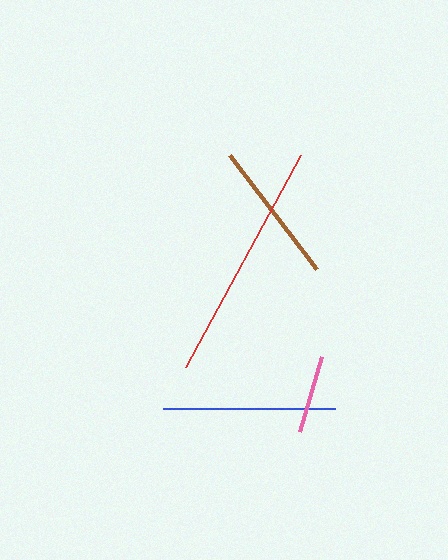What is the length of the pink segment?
The pink segment is approximately 78 pixels long.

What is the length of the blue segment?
The blue segment is approximately 173 pixels long.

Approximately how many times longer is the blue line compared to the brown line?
The blue line is approximately 1.2 times the length of the brown line.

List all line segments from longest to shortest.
From longest to shortest: red, blue, brown, pink.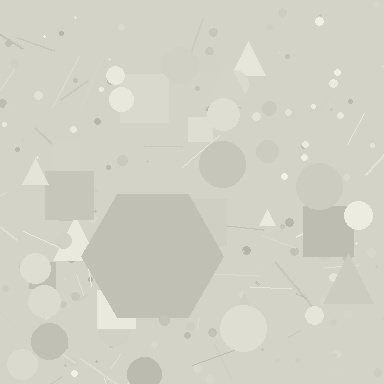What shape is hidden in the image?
A hexagon is hidden in the image.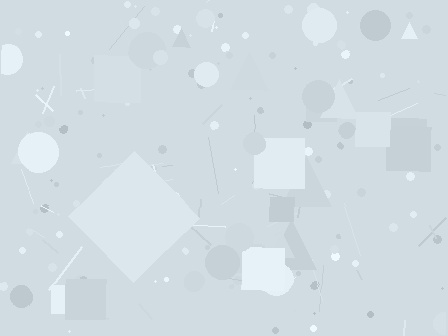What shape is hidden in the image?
A diamond is hidden in the image.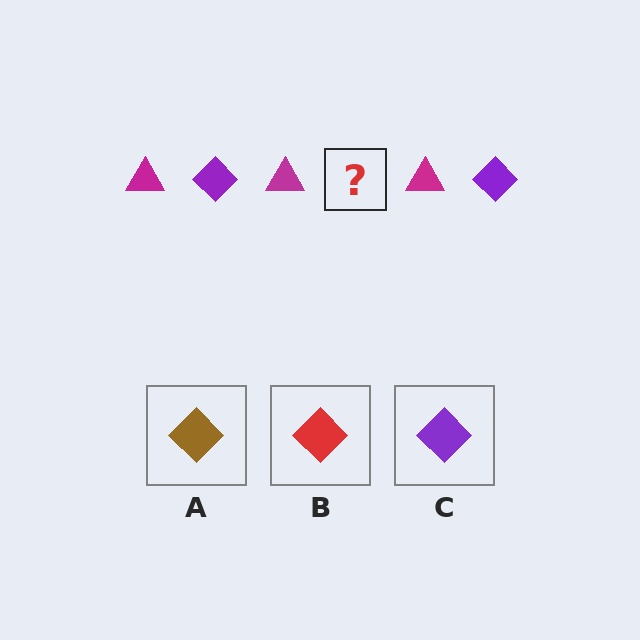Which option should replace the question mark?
Option C.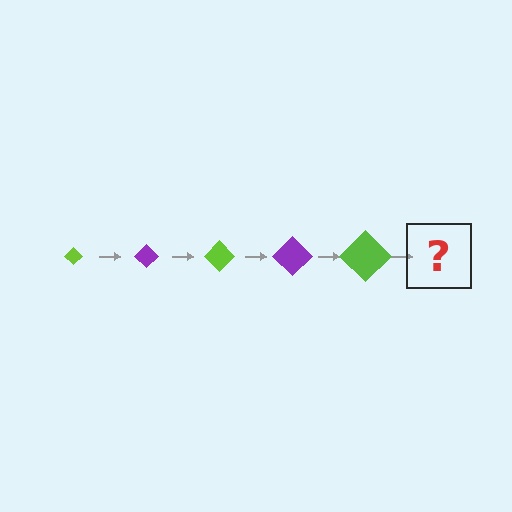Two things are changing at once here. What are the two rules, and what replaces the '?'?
The two rules are that the diamond grows larger each step and the color cycles through lime and purple. The '?' should be a purple diamond, larger than the previous one.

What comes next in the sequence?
The next element should be a purple diamond, larger than the previous one.